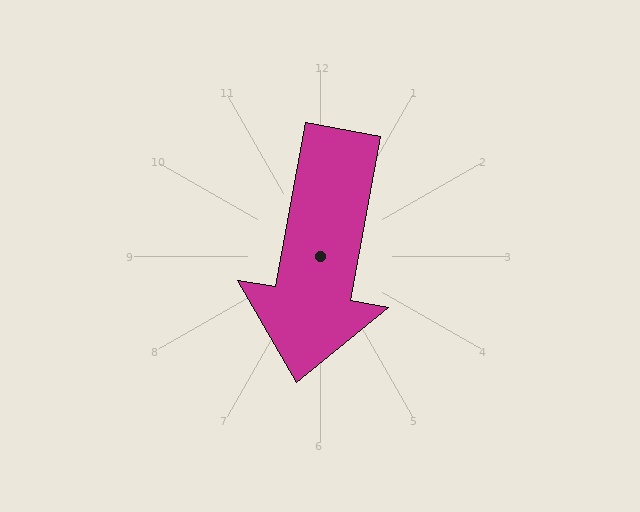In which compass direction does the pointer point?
South.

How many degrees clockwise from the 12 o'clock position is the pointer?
Approximately 190 degrees.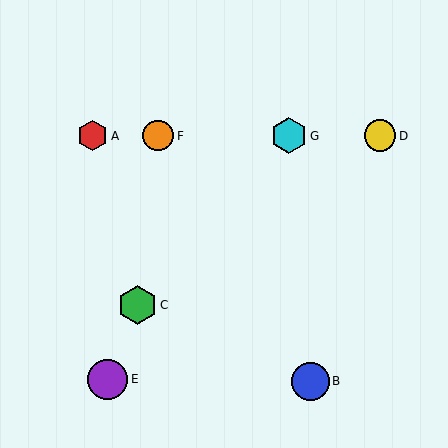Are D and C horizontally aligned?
No, D is at y≈136 and C is at y≈305.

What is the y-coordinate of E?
Object E is at y≈379.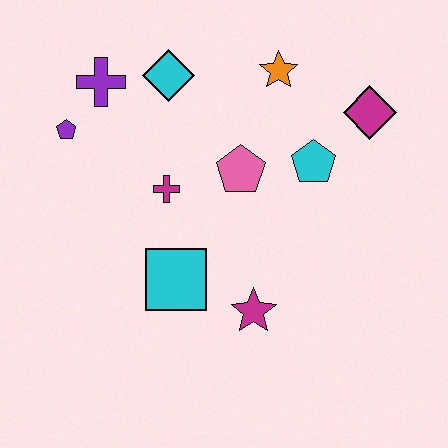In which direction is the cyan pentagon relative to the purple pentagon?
The cyan pentagon is to the right of the purple pentagon.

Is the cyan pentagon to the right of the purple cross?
Yes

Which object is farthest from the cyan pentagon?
The purple pentagon is farthest from the cyan pentagon.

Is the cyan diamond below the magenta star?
No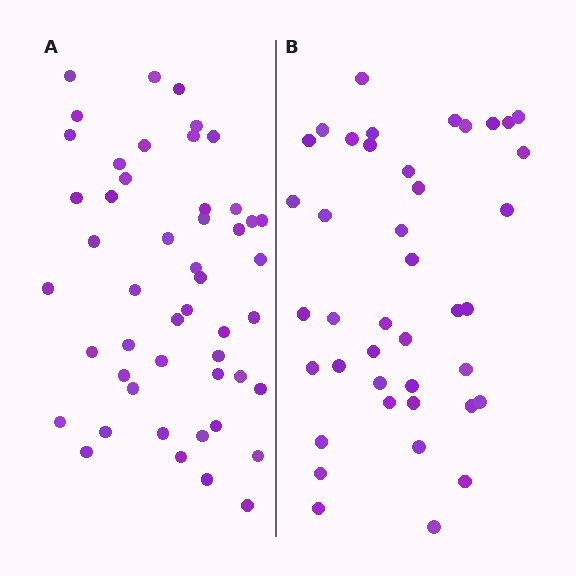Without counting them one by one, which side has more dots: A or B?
Region A (the left region) has more dots.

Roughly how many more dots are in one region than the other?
Region A has roughly 8 or so more dots than region B.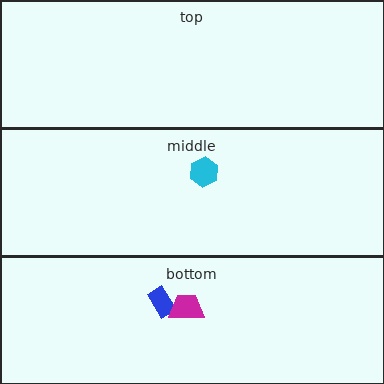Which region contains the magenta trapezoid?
The bottom region.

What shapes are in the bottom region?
The blue rectangle, the magenta trapezoid.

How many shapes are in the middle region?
1.